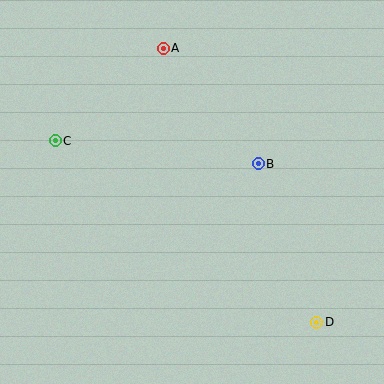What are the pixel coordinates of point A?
Point A is at (163, 48).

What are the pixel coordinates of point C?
Point C is at (55, 141).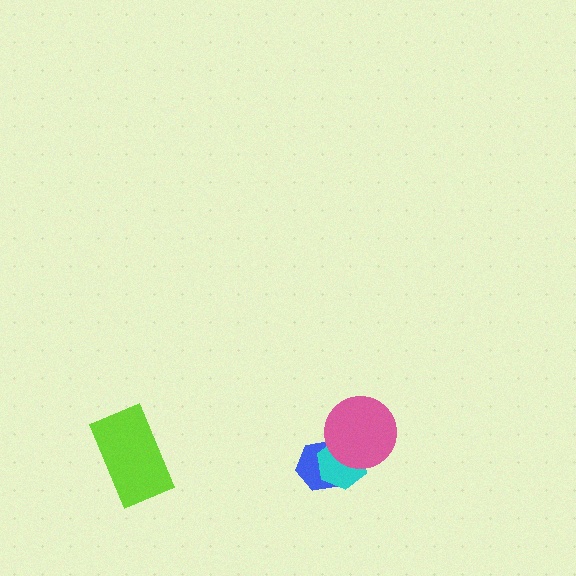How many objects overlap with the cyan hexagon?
2 objects overlap with the cyan hexagon.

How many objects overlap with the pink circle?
2 objects overlap with the pink circle.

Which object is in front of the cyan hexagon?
The pink circle is in front of the cyan hexagon.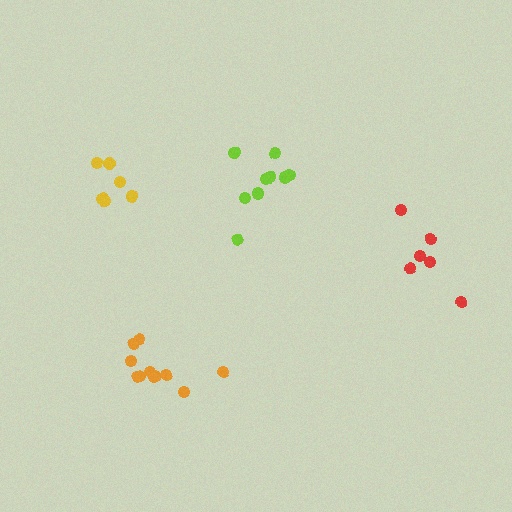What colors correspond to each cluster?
The clusters are colored: lime, yellow, orange, red.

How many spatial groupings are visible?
There are 4 spatial groupings.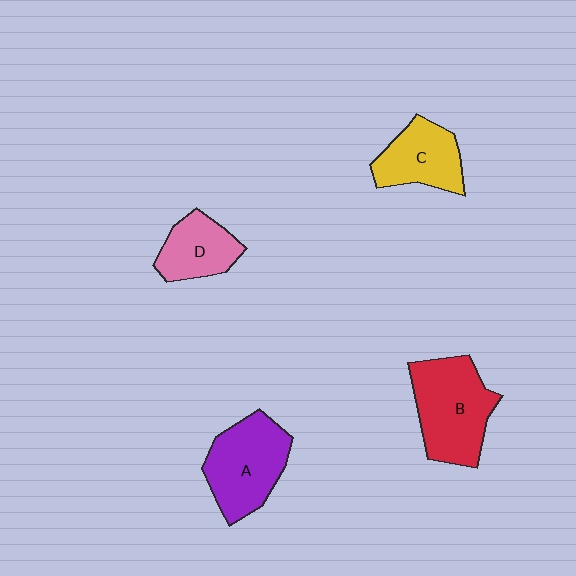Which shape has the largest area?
Shape B (red).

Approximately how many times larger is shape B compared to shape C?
Approximately 1.5 times.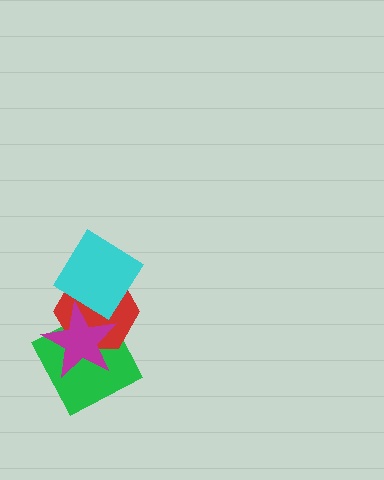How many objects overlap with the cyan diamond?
1 object overlaps with the cyan diamond.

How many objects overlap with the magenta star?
2 objects overlap with the magenta star.